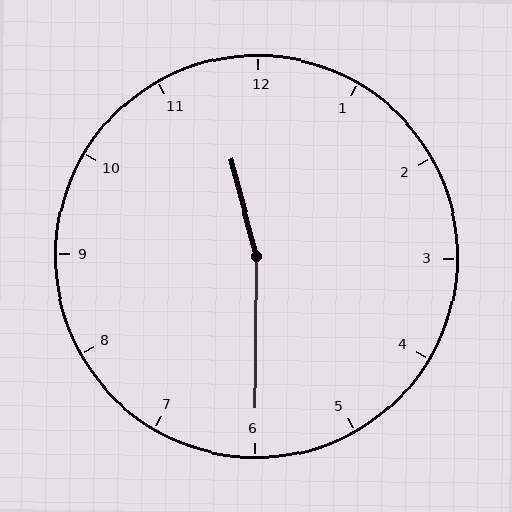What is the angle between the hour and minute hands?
Approximately 165 degrees.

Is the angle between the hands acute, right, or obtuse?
It is obtuse.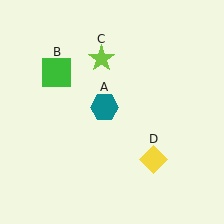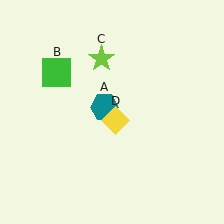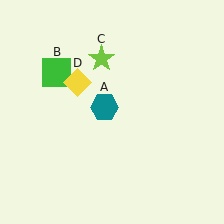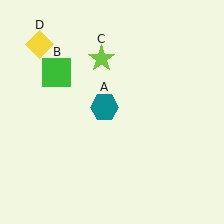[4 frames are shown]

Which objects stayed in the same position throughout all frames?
Teal hexagon (object A) and green square (object B) and lime star (object C) remained stationary.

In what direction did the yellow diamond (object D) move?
The yellow diamond (object D) moved up and to the left.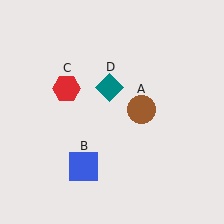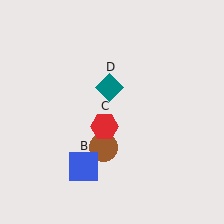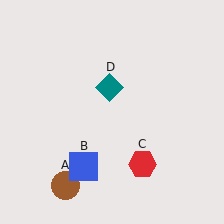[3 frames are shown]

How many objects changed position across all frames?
2 objects changed position: brown circle (object A), red hexagon (object C).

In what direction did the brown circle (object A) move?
The brown circle (object A) moved down and to the left.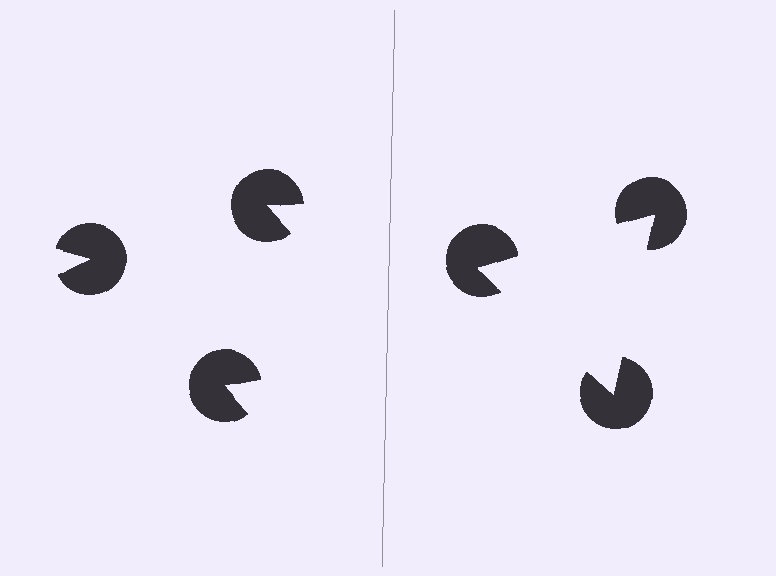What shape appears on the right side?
An illusory triangle.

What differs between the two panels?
The pac-man discs are positioned identically on both sides; only the wedge orientations differ. On the right they align to a triangle; on the left they are misaligned.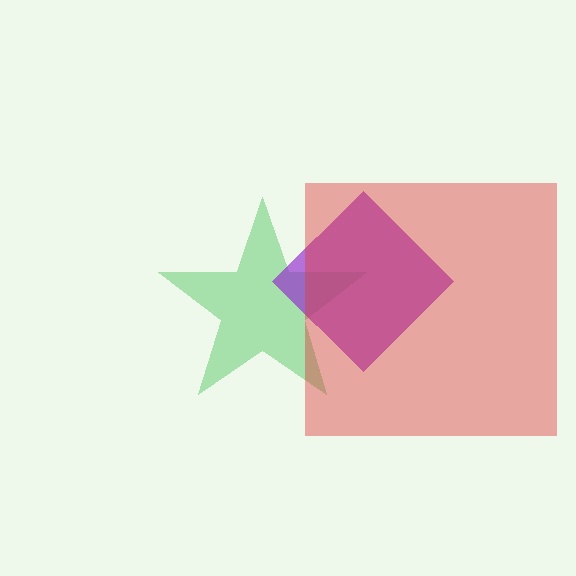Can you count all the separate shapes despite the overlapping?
Yes, there are 3 separate shapes.